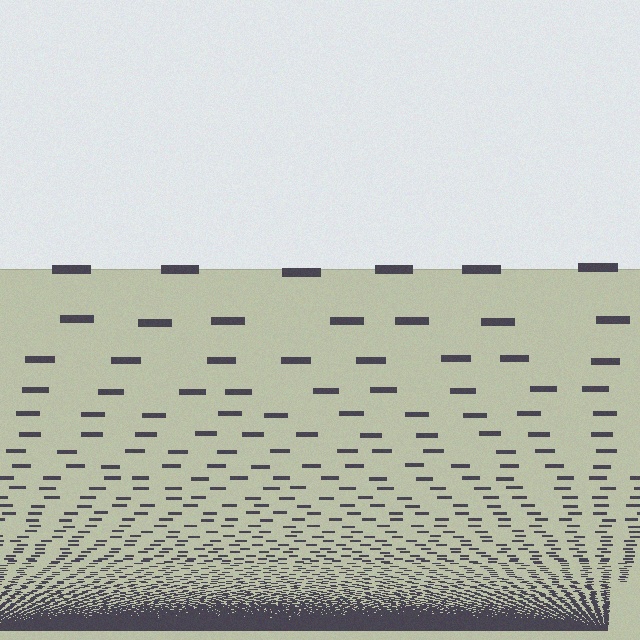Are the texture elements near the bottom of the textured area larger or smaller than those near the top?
Smaller. The gradient is inverted — elements near the bottom are smaller and denser.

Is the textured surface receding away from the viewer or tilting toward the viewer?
The surface appears to tilt toward the viewer. Texture elements get larger and sparser toward the top.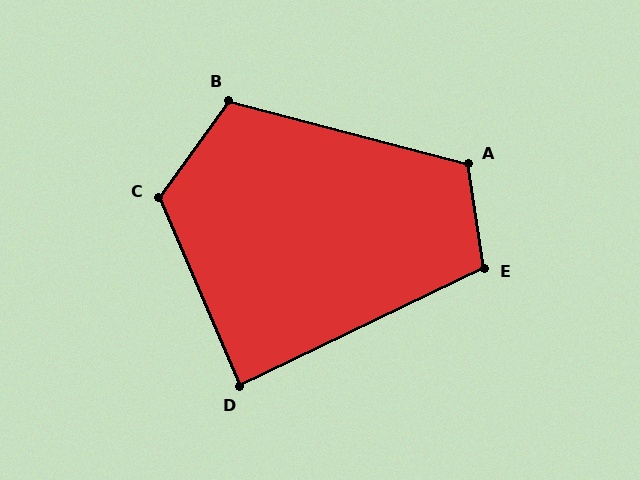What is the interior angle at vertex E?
Approximately 107 degrees (obtuse).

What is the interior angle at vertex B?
Approximately 111 degrees (obtuse).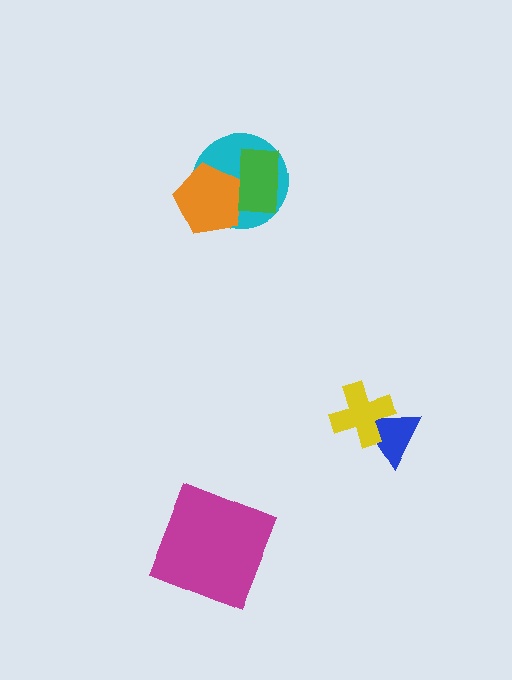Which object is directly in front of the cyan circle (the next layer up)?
The orange pentagon is directly in front of the cyan circle.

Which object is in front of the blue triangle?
The yellow cross is in front of the blue triangle.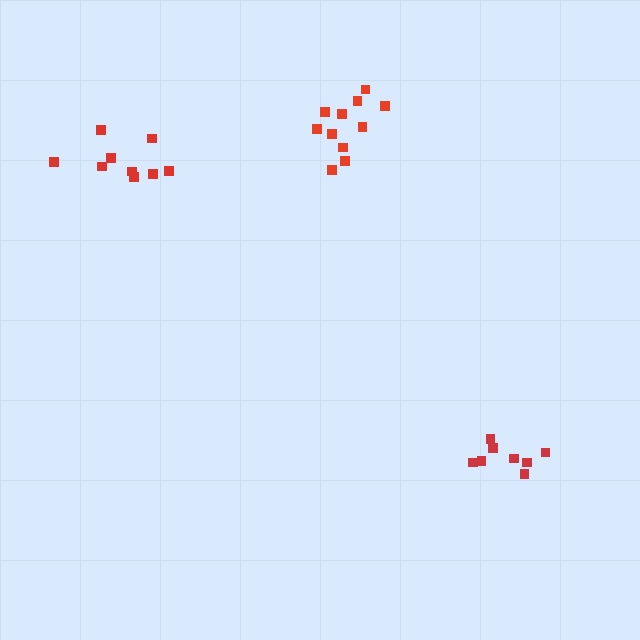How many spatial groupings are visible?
There are 3 spatial groupings.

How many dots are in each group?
Group 1: 8 dots, Group 2: 9 dots, Group 3: 11 dots (28 total).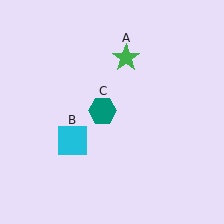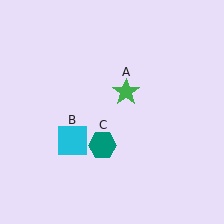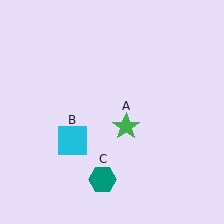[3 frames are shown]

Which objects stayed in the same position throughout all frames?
Cyan square (object B) remained stationary.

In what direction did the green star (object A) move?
The green star (object A) moved down.